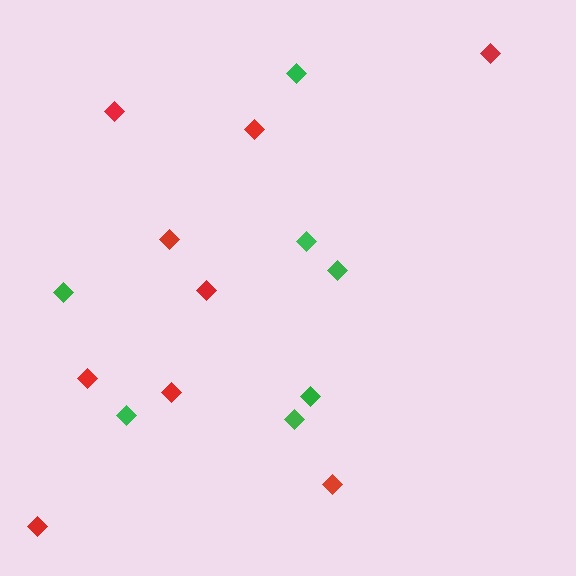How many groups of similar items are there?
There are 2 groups: one group of red diamonds (9) and one group of green diamonds (7).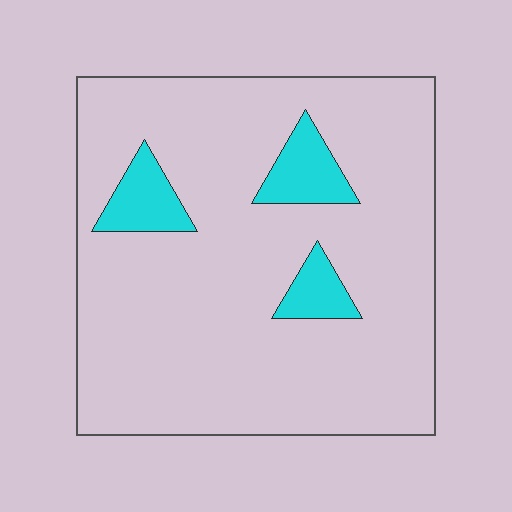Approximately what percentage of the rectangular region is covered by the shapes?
Approximately 10%.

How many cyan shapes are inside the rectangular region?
3.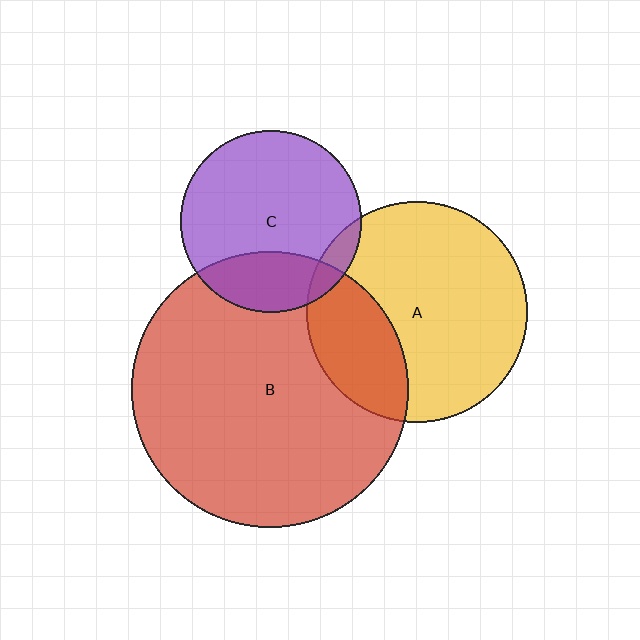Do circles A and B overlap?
Yes.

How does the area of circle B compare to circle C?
Approximately 2.3 times.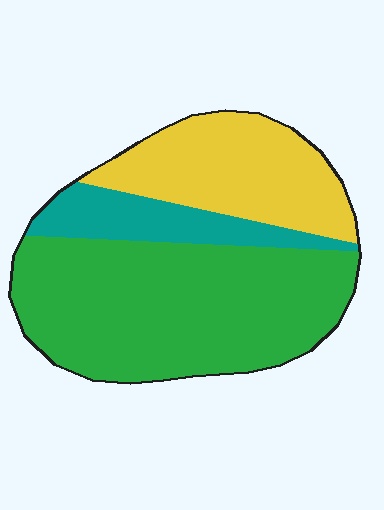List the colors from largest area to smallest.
From largest to smallest: green, yellow, teal.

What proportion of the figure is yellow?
Yellow takes up about one quarter (1/4) of the figure.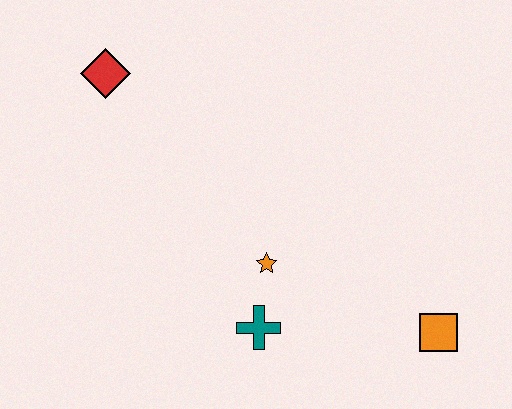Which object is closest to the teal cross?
The orange star is closest to the teal cross.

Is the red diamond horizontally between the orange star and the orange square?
No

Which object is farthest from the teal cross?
The red diamond is farthest from the teal cross.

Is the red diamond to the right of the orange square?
No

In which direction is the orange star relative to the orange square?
The orange star is to the left of the orange square.